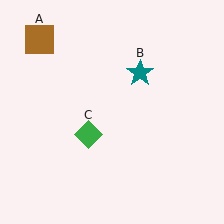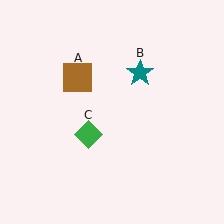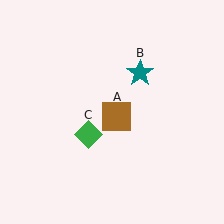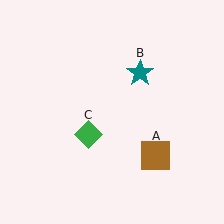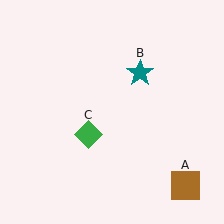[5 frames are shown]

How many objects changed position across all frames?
1 object changed position: brown square (object A).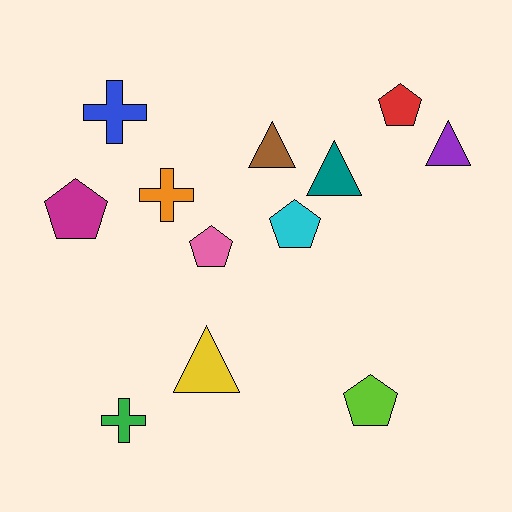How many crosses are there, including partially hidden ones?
There are 3 crosses.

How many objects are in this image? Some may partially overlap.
There are 12 objects.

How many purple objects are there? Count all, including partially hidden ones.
There is 1 purple object.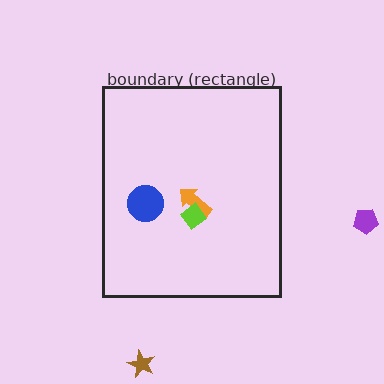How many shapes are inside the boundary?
3 inside, 2 outside.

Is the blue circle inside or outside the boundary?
Inside.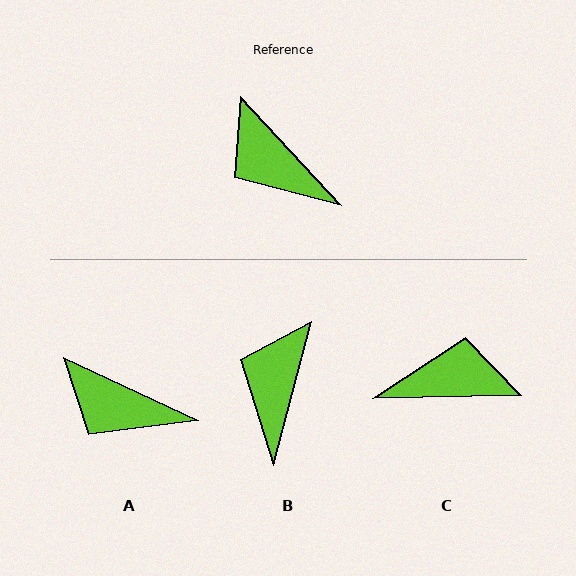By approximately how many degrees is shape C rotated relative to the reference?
Approximately 132 degrees clockwise.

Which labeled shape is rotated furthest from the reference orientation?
C, about 132 degrees away.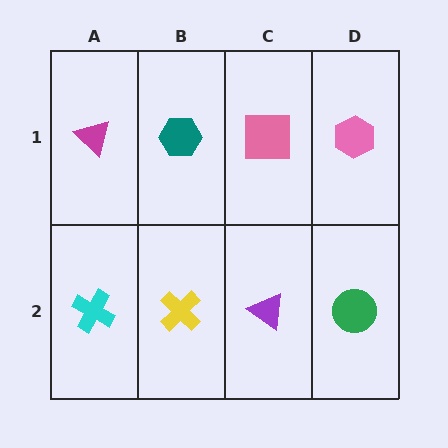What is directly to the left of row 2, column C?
A yellow cross.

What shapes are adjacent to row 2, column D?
A pink hexagon (row 1, column D), a purple triangle (row 2, column C).